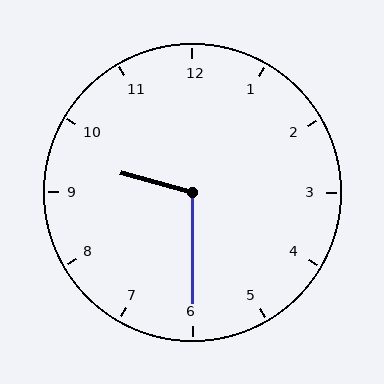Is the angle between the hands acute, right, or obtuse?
It is obtuse.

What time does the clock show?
9:30.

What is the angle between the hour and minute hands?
Approximately 105 degrees.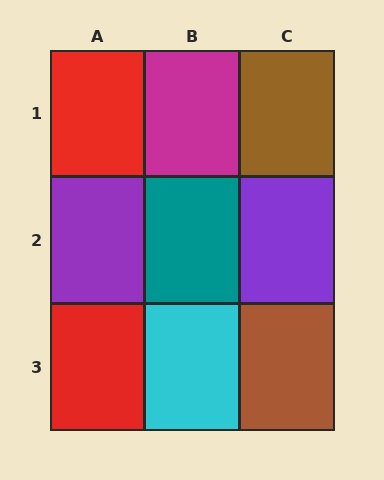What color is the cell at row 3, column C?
Brown.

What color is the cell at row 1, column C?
Brown.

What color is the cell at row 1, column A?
Red.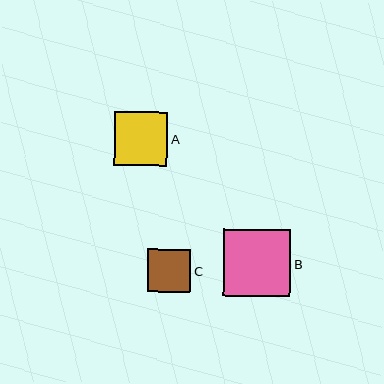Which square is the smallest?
Square C is the smallest with a size of approximately 44 pixels.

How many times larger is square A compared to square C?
Square A is approximately 1.2 times the size of square C.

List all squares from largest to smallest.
From largest to smallest: B, A, C.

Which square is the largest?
Square B is the largest with a size of approximately 67 pixels.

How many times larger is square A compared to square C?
Square A is approximately 1.2 times the size of square C.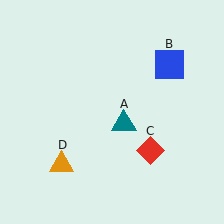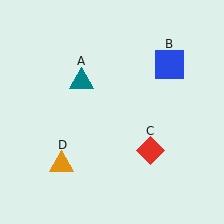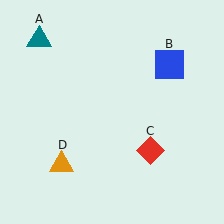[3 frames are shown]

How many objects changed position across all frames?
1 object changed position: teal triangle (object A).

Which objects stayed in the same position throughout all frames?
Blue square (object B) and red diamond (object C) and orange triangle (object D) remained stationary.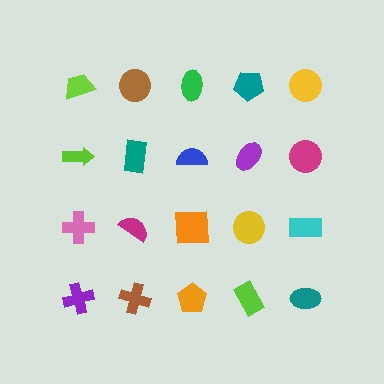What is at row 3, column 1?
A pink cross.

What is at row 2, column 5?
A magenta circle.